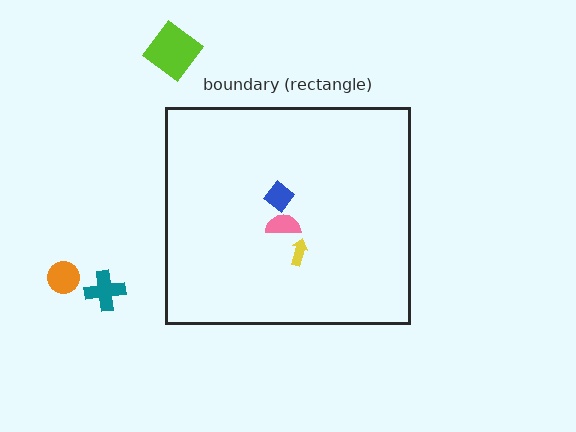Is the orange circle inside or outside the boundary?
Outside.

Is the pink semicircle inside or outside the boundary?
Inside.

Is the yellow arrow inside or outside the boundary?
Inside.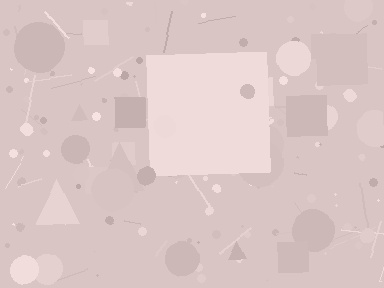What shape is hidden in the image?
A square is hidden in the image.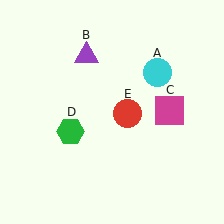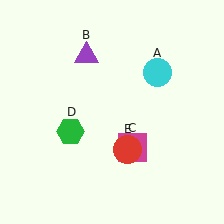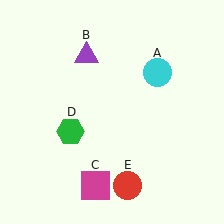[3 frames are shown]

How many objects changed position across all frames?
2 objects changed position: magenta square (object C), red circle (object E).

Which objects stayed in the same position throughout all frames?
Cyan circle (object A) and purple triangle (object B) and green hexagon (object D) remained stationary.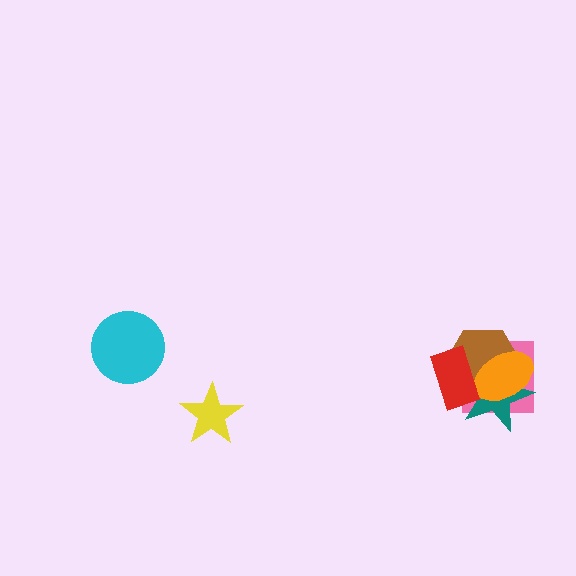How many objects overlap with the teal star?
4 objects overlap with the teal star.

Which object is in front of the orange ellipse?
The red rectangle is in front of the orange ellipse.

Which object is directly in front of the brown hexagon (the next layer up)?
The orange ellipse is directly in front of the brown hexagon.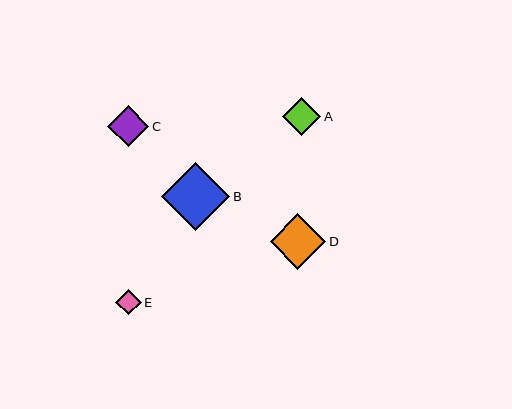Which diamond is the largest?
Diamond B is the largest with a size of approximately 68 pixels.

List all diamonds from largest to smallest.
From largest to smallest: B, D, C, A, E.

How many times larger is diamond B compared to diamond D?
Diamond B is approximately 1.2 times the size of diamond D.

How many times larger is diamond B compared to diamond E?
Diamond B is approximately 2.7 times the size of diamond E.